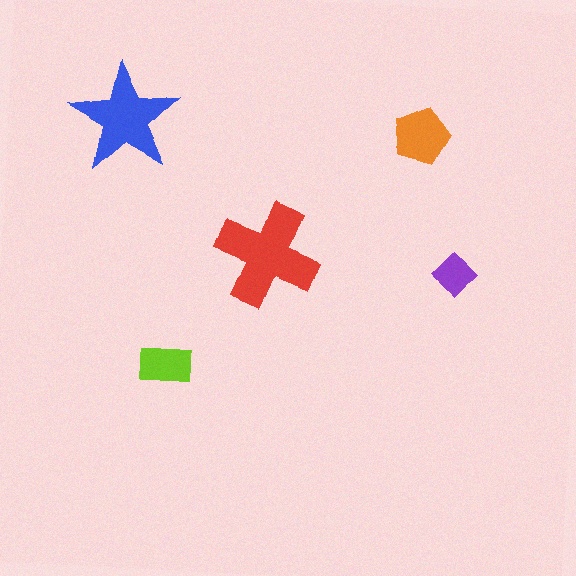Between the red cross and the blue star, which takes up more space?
The red cross.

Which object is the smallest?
The purple diamond.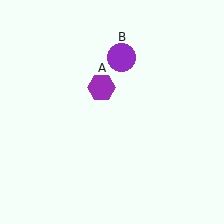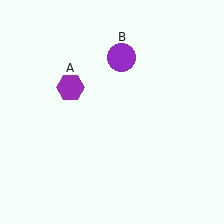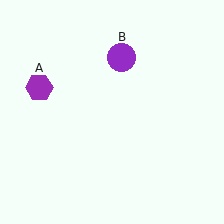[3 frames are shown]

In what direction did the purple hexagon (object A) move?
The purple hexagon (object A) moved left.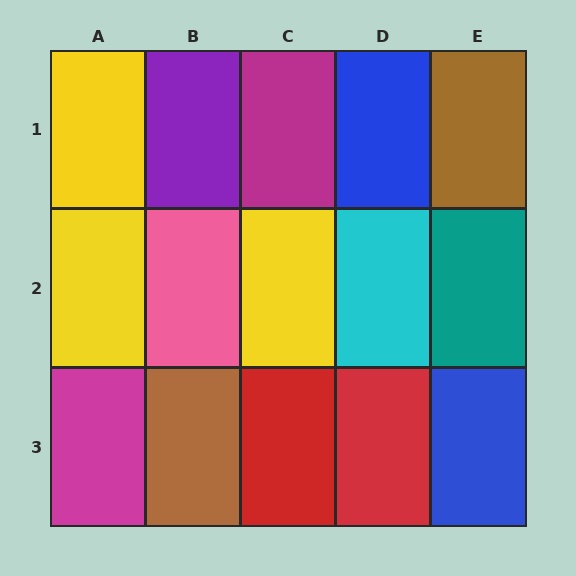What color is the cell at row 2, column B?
Pink.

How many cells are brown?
2 cells are brown.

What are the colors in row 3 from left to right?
Magenta, brown, red, red, blue.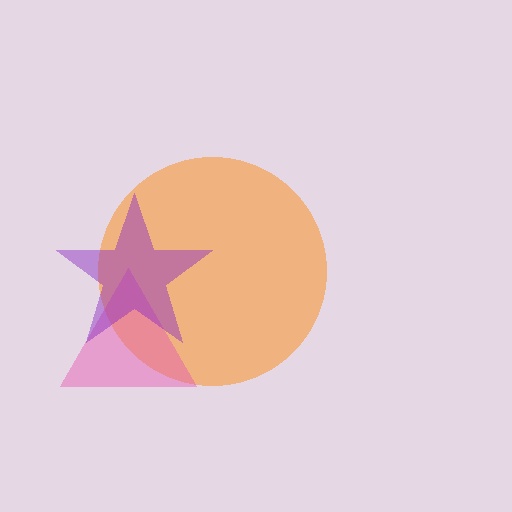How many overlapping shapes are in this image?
There are 3 overlapping shapes in the image.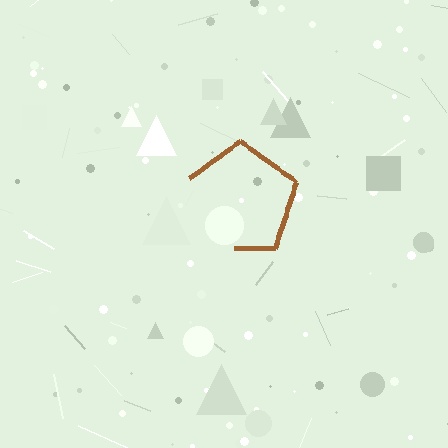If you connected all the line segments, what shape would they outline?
They would outline a pentagon.